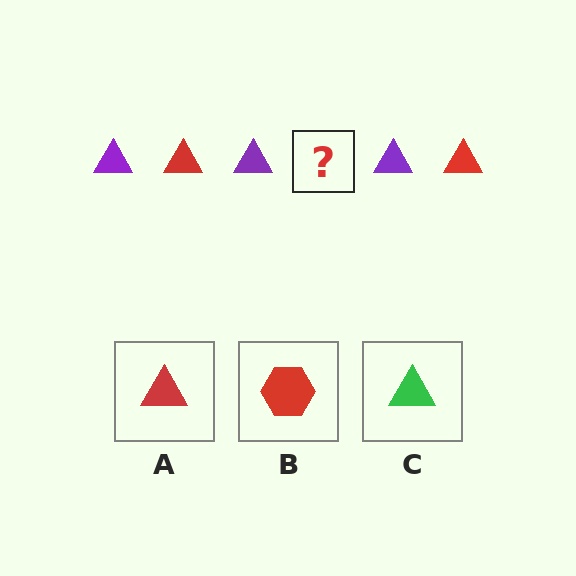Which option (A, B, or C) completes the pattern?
A.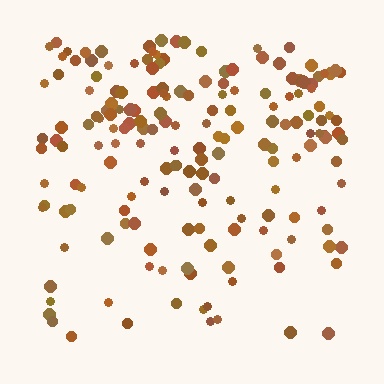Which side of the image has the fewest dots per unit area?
The bottom.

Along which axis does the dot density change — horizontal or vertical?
Vertical.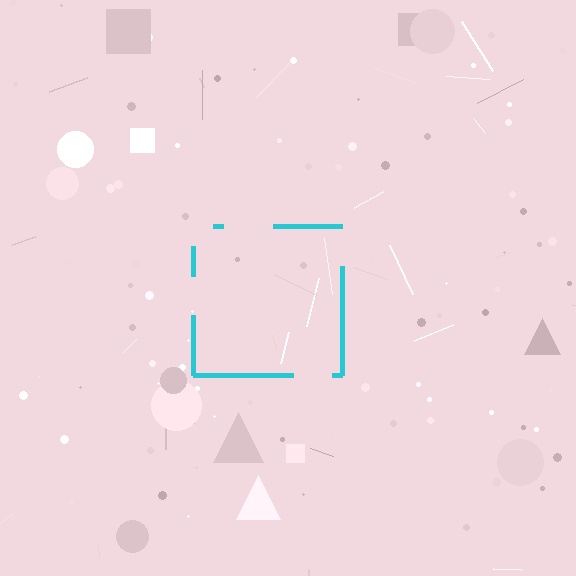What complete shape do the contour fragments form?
The contour fragments form a square.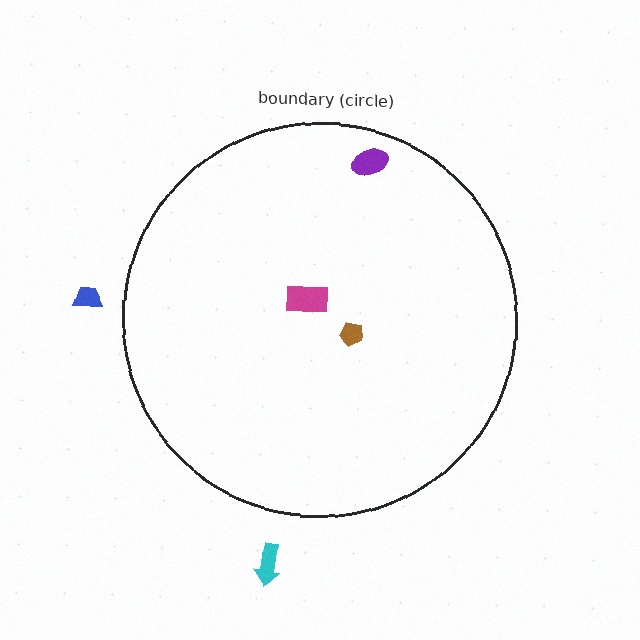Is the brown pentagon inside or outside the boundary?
Inside.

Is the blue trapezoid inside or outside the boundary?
Outside.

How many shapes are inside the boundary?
3 inside, 2 outside.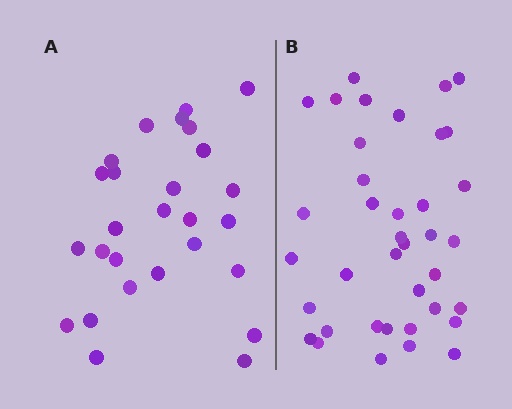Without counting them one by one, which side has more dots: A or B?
Region B (the right region) has more dots.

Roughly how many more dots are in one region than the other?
Region B has roughly 12 or so more dots than region A.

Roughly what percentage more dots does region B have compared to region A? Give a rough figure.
About 40% more.